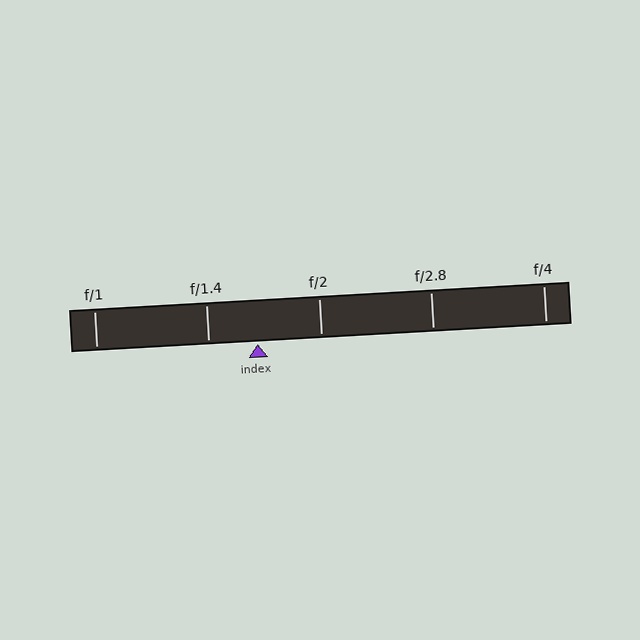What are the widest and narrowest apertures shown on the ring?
The widest aperture shown is f/1 and the narrowest is f/4.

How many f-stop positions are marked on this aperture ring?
There are 5 f-stop positions marked.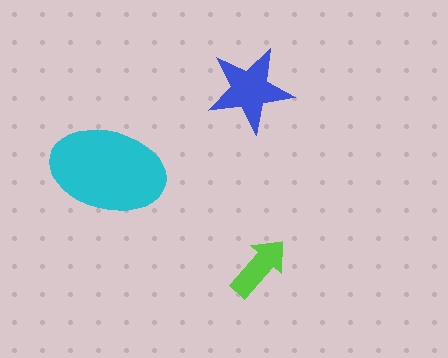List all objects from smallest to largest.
The lime arrow, the blue star, the cyan ellipse.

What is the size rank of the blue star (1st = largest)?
2nd.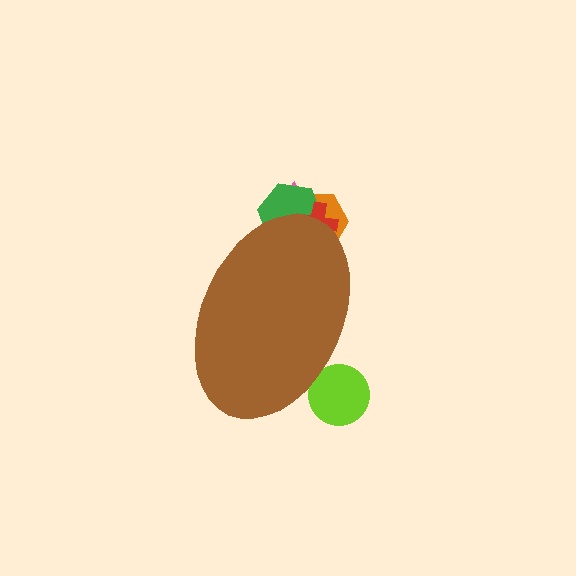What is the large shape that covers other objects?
A brown ellipse.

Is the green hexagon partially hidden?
Yes, the green hexagon is partially hidden behind the brown ellipse.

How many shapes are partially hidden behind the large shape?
5 shapes are partially hidden.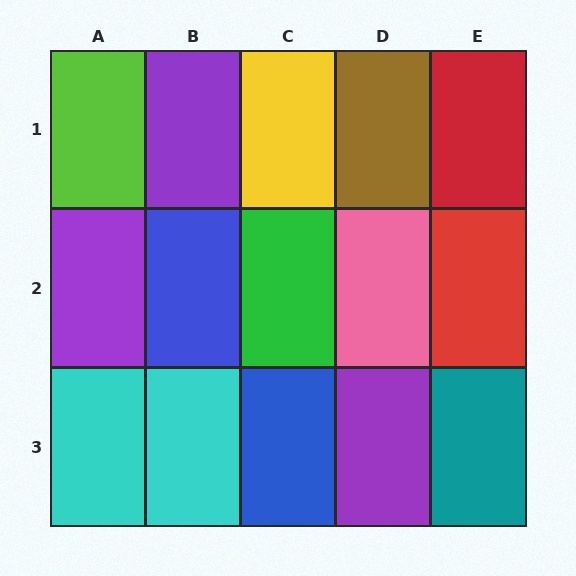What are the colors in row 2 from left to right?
Purple, blue, green, pink, red.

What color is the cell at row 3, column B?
Cyan.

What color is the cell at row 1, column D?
Brown.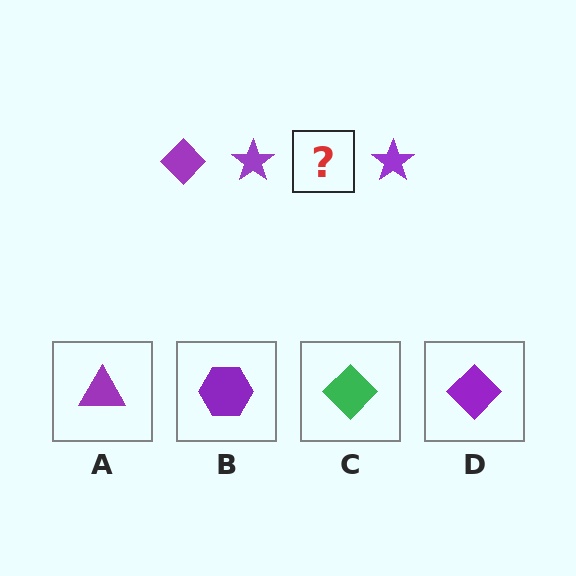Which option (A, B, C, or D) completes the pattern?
D.